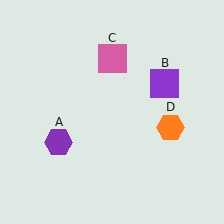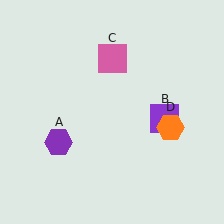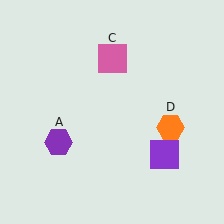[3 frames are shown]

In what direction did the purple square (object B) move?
The purple square (object B) moved down.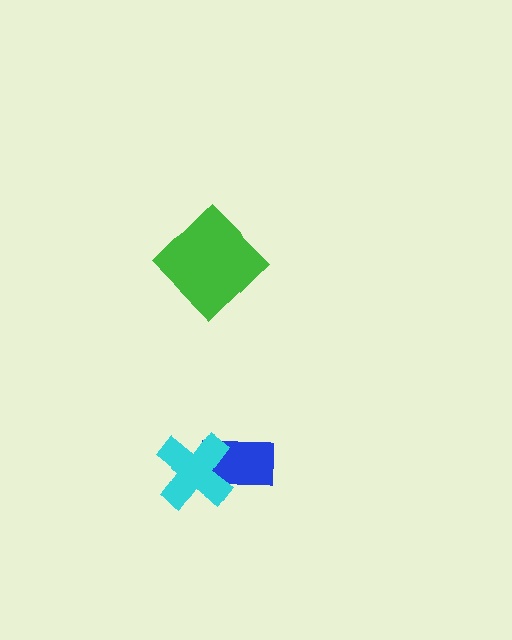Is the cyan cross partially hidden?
No, no other shape covers it.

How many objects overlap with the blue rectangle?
1 object overlaps with the blue rectangle.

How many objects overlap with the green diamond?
0 objects overlap with the green diamond.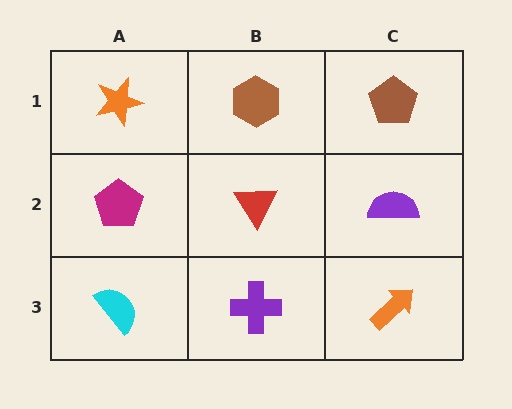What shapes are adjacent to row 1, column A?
A magenta pentagon (row 2, column A), a brown hexagon (row 1, column B).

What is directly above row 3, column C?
A purple semicircle.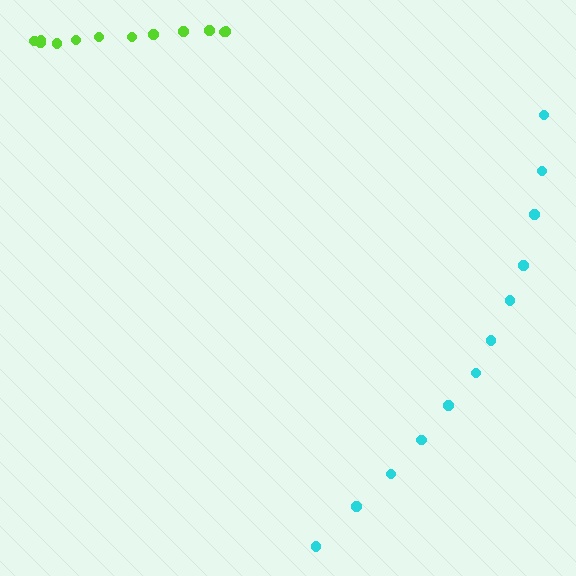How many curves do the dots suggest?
There are 2 distinct paths.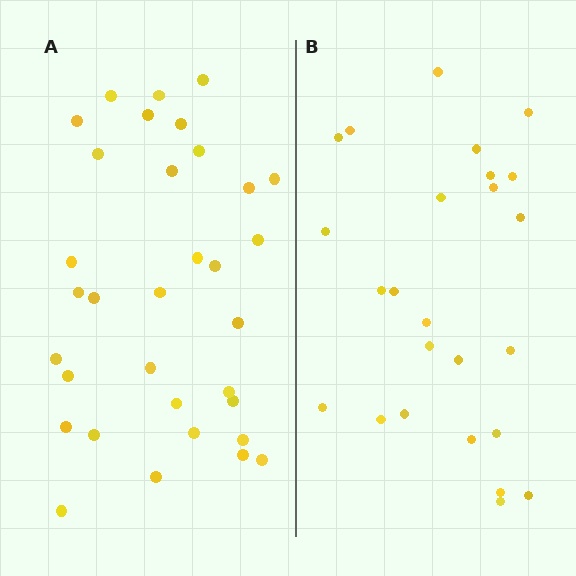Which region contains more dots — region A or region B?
Region A (the left region) has more dots.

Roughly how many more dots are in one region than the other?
Region A has roughly 8 or so more dots than region B.